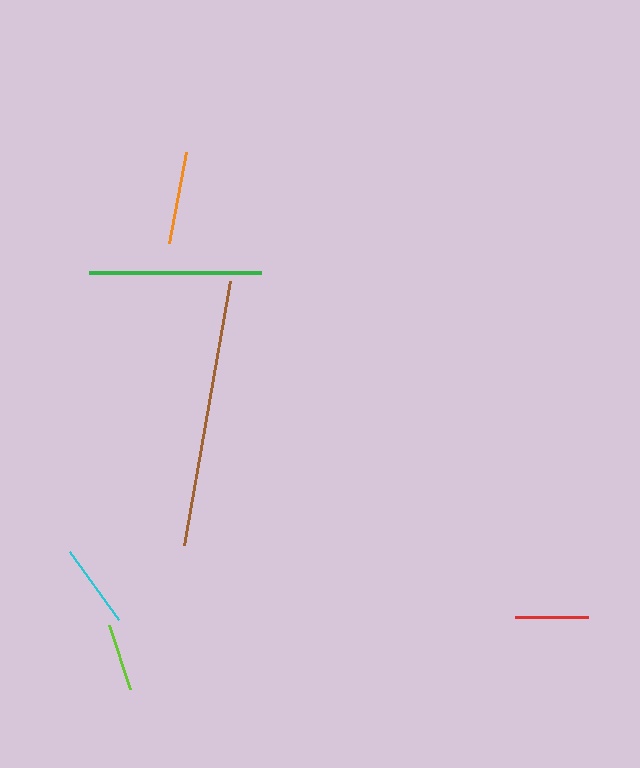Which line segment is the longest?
The brown line is the longest at approximately 268 pixels.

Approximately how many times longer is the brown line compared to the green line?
The brown line is approximately 1.6 times the length of the green line.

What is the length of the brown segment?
The brown segment is approximately 268 pixels long.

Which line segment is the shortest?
The lime line is the shortest at approximately 68 pixels.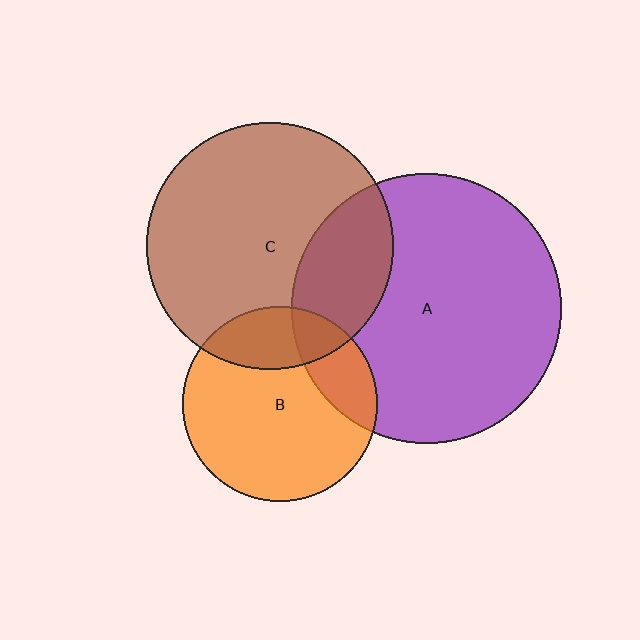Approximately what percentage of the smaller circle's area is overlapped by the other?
Approximately 20%.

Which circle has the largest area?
Circle A (purple).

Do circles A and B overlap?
Yes.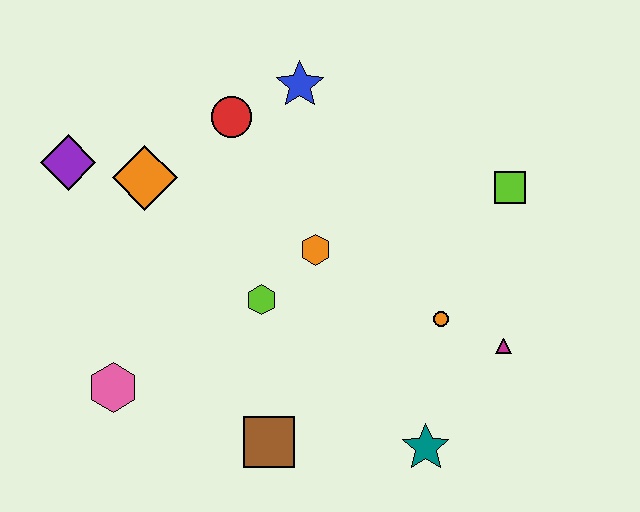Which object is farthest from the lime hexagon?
The lime square is farthest from the lime hexagon.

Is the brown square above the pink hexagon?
No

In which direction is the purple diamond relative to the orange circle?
The purple diamond is to the left of the orange circle.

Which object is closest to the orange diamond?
The purple diamond is closest to the orange diamond.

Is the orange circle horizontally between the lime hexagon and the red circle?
No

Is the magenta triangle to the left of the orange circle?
No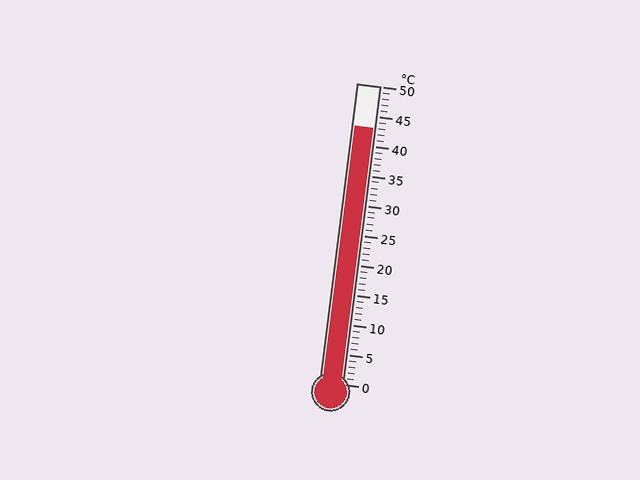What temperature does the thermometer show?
The thermometer shows approximately 43°C.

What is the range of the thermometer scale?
The thermometer scale ranges from 0°C to 50°C.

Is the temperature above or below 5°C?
The temperature is above 5°C.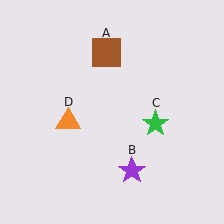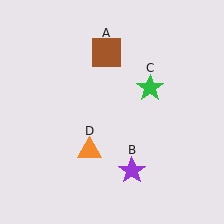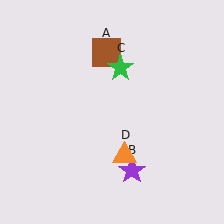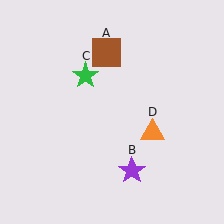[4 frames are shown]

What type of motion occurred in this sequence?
The green star (object C), orange triangle (object D) rotated counterclockwise around the center of the scene.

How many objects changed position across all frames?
2 objects changed position: green star (object C), orange triangle (object D).